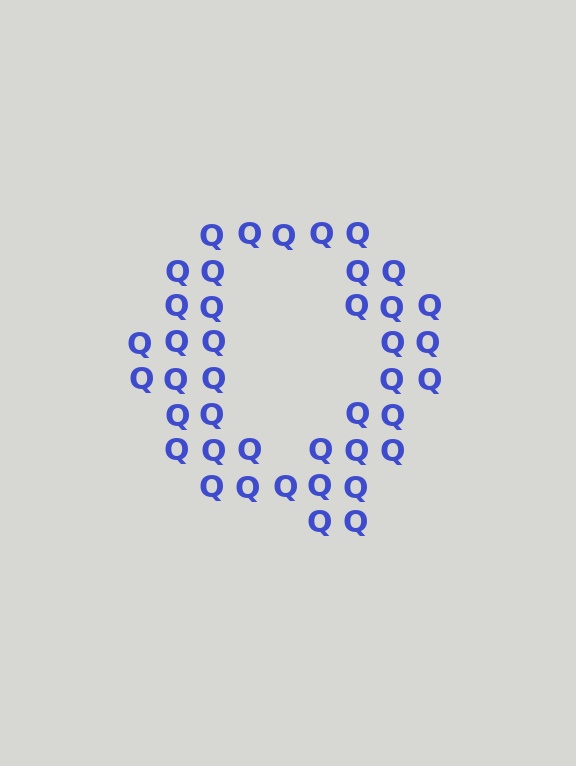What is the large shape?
The large shape is the letter Q.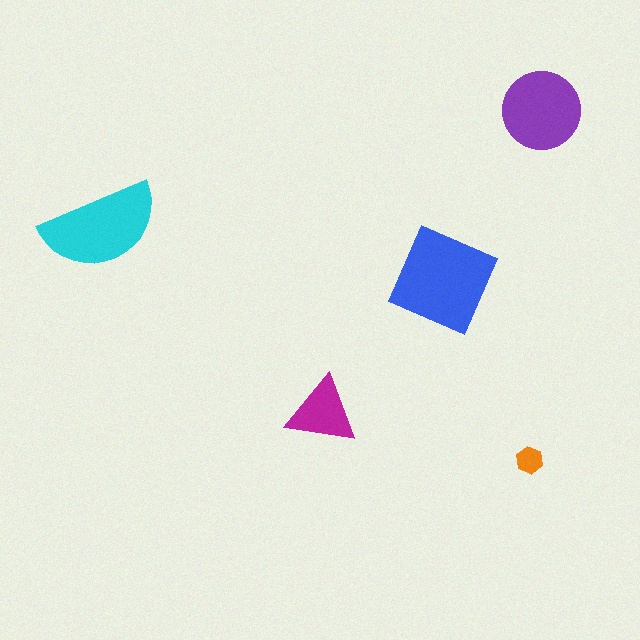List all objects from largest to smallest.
The blue square, the cyan semicircle, the purple circle, the magenta triangle, the orange hexagon.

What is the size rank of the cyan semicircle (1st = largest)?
2nd.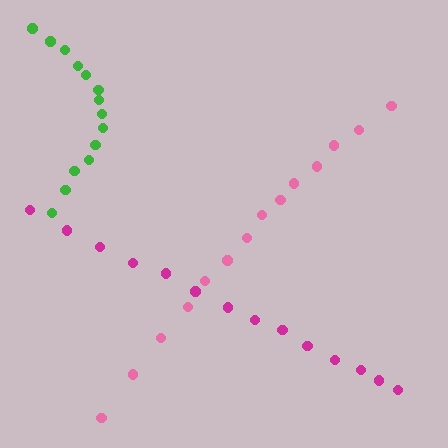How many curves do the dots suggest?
There are 3 distinct paths.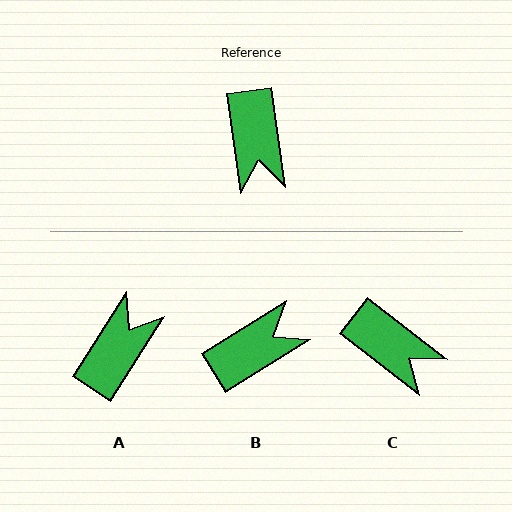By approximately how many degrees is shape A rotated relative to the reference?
Approximately 139 degrees counter-clockwise.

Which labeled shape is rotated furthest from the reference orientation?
A, about 139 degrees away.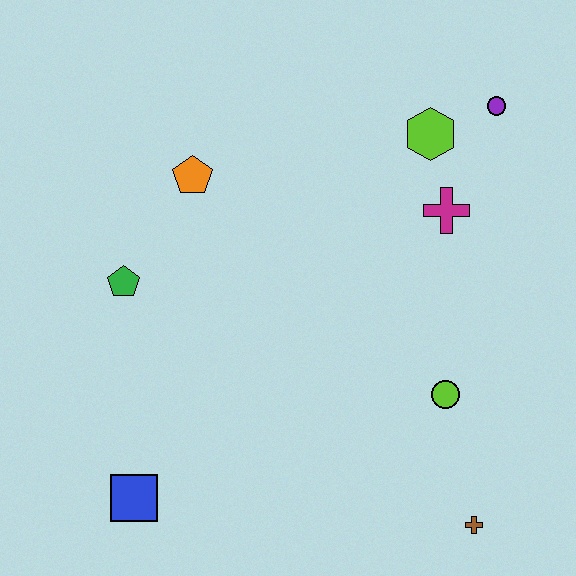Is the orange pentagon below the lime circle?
No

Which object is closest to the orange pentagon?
The green pentagon is closest to the orange pentagon.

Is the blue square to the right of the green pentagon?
Yes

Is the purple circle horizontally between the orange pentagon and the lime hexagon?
No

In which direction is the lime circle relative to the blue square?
The lime circle is to the right of the blue square.